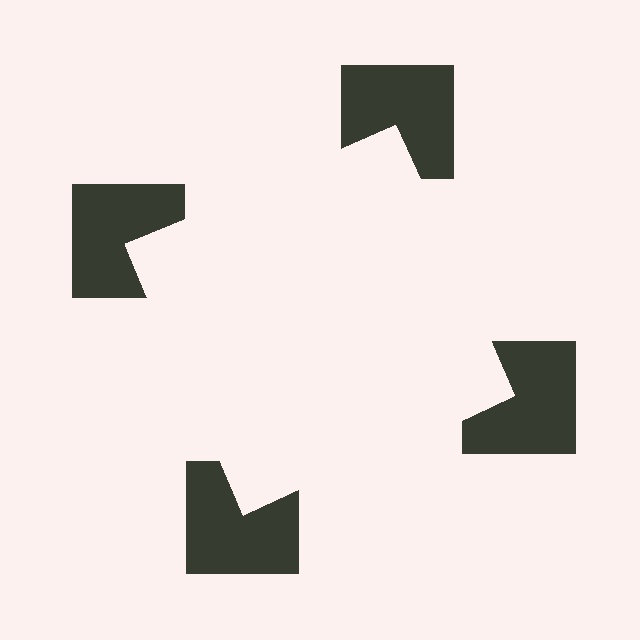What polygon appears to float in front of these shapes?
An illusory square — its edges are inferred from the aligned wedge cuts in the notched squares, not physically drawn.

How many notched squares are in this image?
There are 4 — one at each vertex of the illusory square.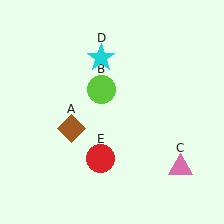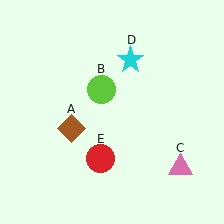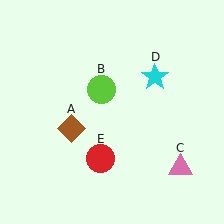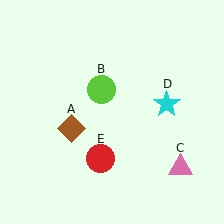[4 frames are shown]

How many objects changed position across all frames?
1 object changed position: cyan star (object D).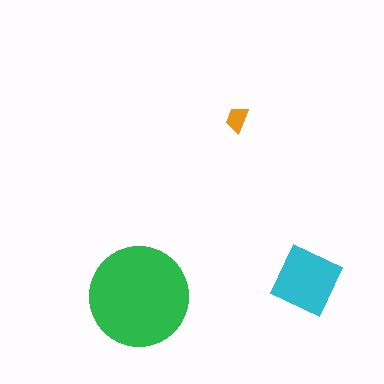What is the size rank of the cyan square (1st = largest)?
2nd.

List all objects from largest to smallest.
The green circle, the cyan square, the orange trapezoid.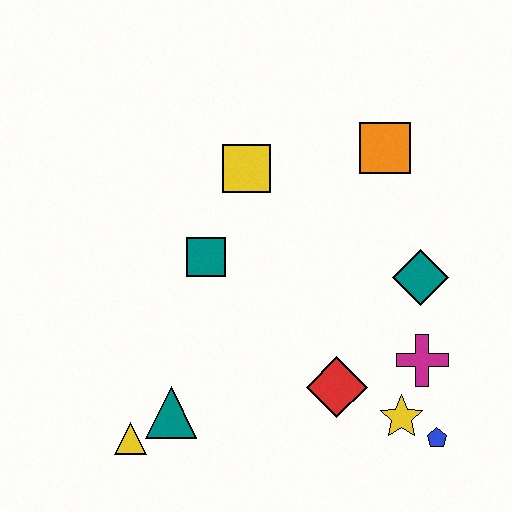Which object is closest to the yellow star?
The blue pentagon is closest to the yellow star.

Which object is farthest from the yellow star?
The yellow square is farthest from the yellow star.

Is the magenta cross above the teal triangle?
Yes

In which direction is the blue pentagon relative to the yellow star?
The blue pentagon is to the right of the yellow star.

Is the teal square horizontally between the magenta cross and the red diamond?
No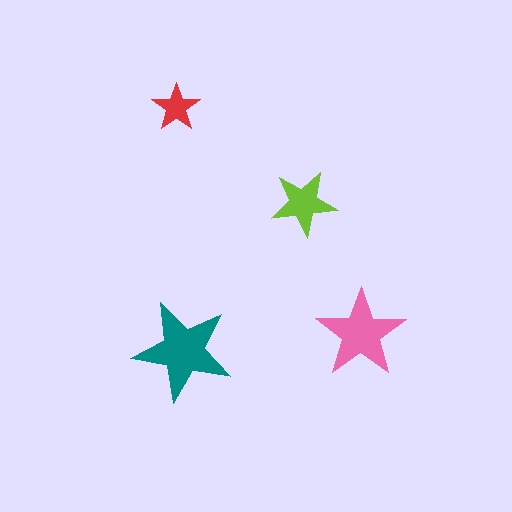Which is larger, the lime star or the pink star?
The pink one.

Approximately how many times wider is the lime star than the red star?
About 1.5 times wider.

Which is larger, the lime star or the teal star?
The teal one.